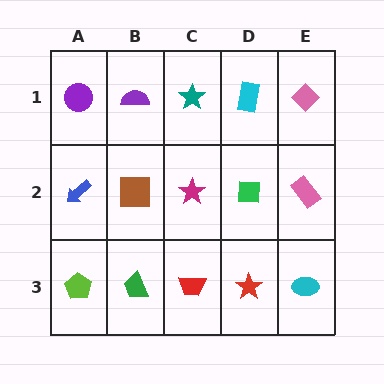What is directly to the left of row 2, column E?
A green square.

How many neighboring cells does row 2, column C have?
4.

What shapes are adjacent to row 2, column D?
A cyan rectangle (row 1, column D), a red star (row 3, column D), a magenta star (row 2, column C), a pink rectangle (row 2, column E).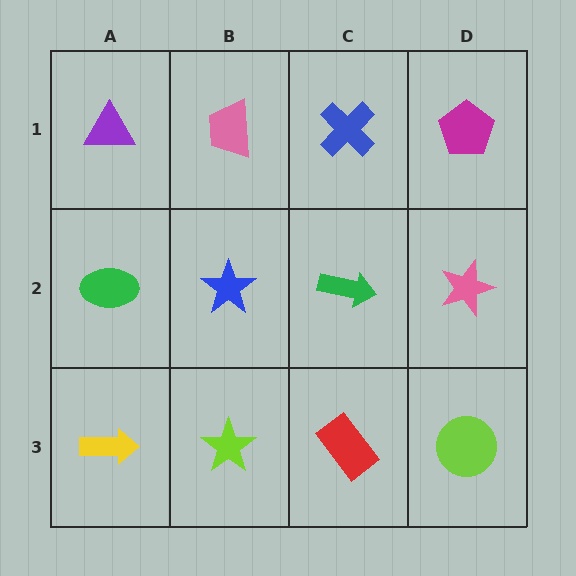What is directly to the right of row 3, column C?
A lime circle.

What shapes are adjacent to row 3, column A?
A green ellipse (row 2, column A), a lime star (row 3, column B).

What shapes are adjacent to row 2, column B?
A pink trapezoid (row 1, column B), a lime star (row 3, column B), a green ellipse (row 2, column A), a green arrow (row 2, column C).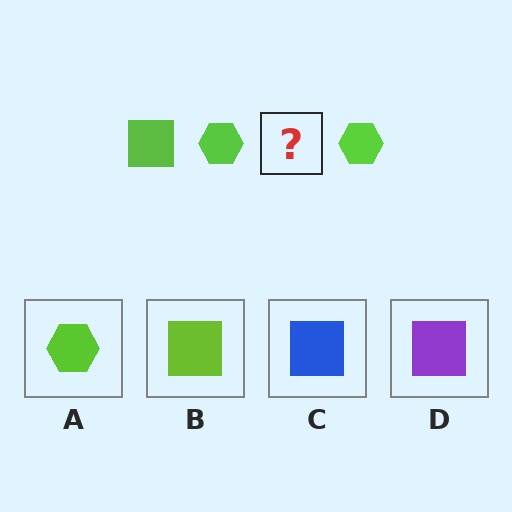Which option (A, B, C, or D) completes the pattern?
B.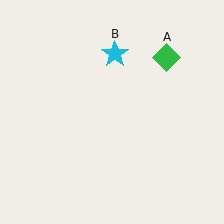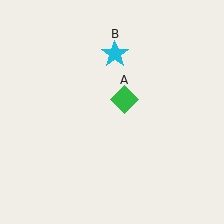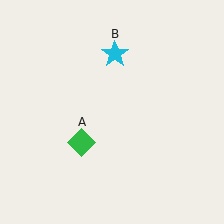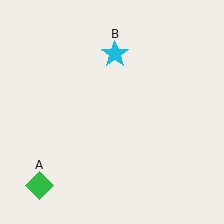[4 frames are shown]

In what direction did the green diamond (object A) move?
The green diamond (object A) moved down and to the left.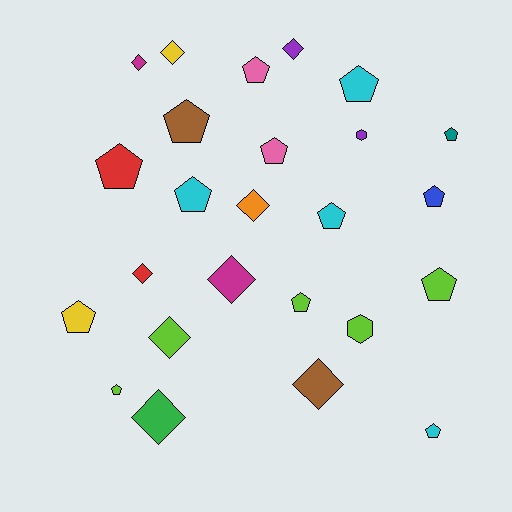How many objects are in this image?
There are 25 objects.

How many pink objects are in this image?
There are 2 pink objects.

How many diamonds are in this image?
There are 9 diamonds.